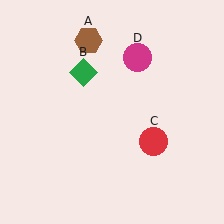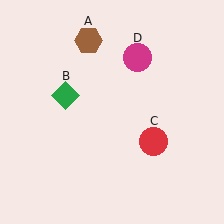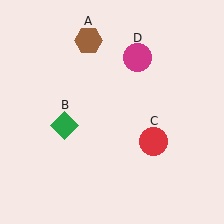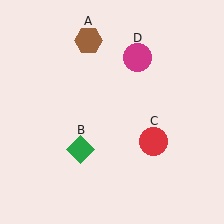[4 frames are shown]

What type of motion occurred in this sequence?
The green diamond (object B) rotated counterclockwise around the center of the scene.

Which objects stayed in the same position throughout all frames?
Brown hexagon (object A) and red circle (object C) and magenta circle (object D) remained stationary.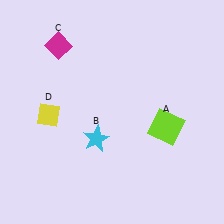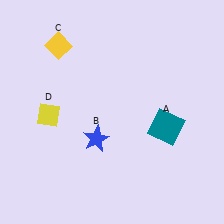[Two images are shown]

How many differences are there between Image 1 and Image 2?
There are 3 differences between the two images.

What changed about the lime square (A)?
In Image 1, A is lime. In Image 2, it changed to teal.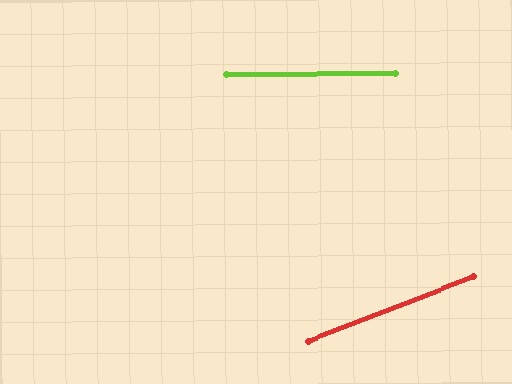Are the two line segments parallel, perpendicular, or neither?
Neither parallel nor perpendicular — they differ by about 21°.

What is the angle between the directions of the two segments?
Approximately 21 degrees.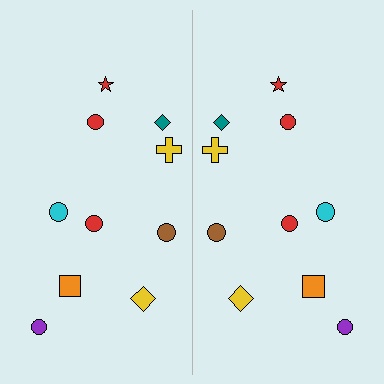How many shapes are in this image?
There are 20 shapes in this image.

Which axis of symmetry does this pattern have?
The pattern has a vertical axis of symmetry running through the center of the image.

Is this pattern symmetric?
Yes, this pattern has bilateral (reflection) symmetry.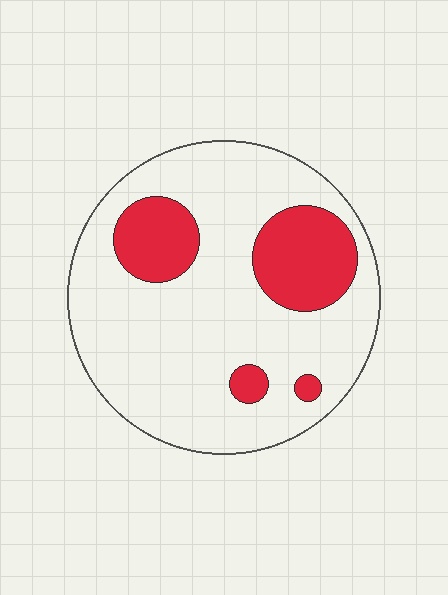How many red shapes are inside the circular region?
4.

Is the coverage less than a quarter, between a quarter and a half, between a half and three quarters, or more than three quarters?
Less than a quarter.